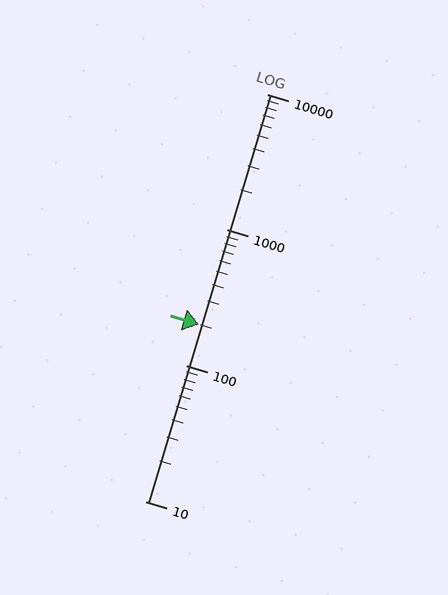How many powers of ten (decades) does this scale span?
The scale spans 3 decades, from 10 to 10000.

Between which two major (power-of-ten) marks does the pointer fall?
The pointer is between 100 and 1000.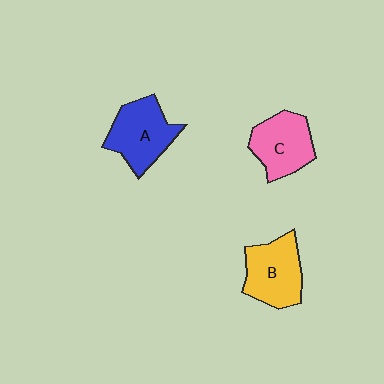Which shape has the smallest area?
Shape C (pink).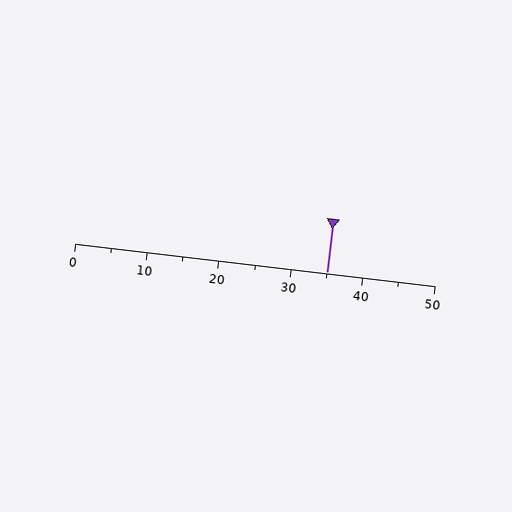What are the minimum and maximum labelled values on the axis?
The axis runs from 0 to 50.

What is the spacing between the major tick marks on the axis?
The major ticks are spaced 10 apart.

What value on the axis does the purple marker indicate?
The marker indicates approximately 35.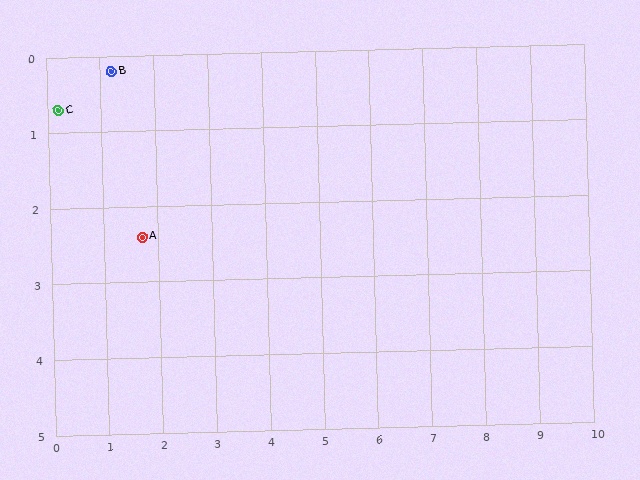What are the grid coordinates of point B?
Point B is at approximately (1.2, 0.2).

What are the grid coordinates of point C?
Point C is at approximately (0.2, 0.7).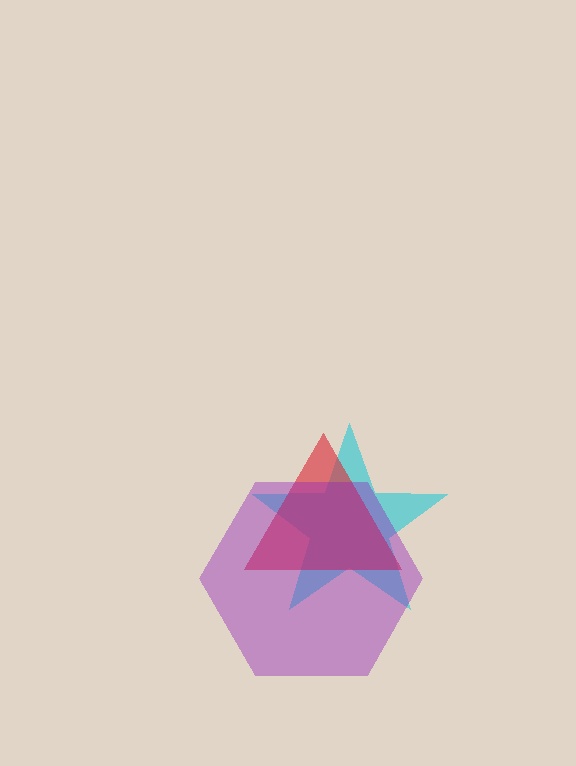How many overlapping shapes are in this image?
There are 3 overlapping shapes in the image.